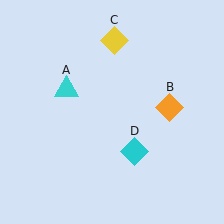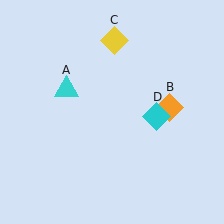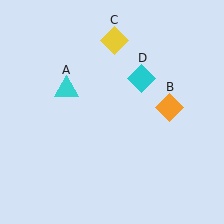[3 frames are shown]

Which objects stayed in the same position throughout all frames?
Cyan triangle (object A) and orange diamond (object B) and yellow diamond (object C) remained stationary.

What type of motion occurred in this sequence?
The cyan diamond (object D) rotated counterclockwise around the center of the scene.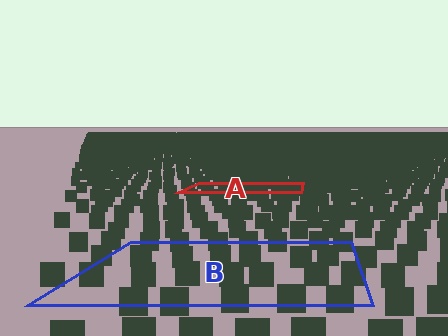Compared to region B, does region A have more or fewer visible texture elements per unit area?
Region A has more texture elements per unit area — they are packed more densely because it is farther away.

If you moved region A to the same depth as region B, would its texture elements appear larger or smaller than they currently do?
They would appear larger. At a closer depth, the same texture elements are projected at a bigger on-screen size.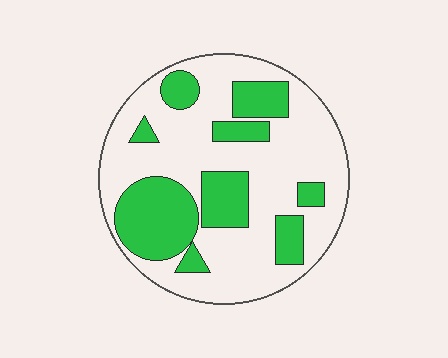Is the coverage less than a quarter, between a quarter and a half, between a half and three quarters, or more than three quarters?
Between a quarter and a half.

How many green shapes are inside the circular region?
9.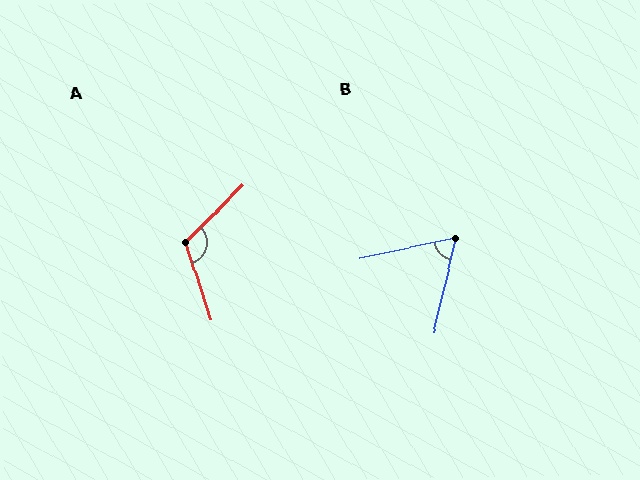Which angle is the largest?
A, at approximately 117 degrees.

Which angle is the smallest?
B, at approximately 64 degrees.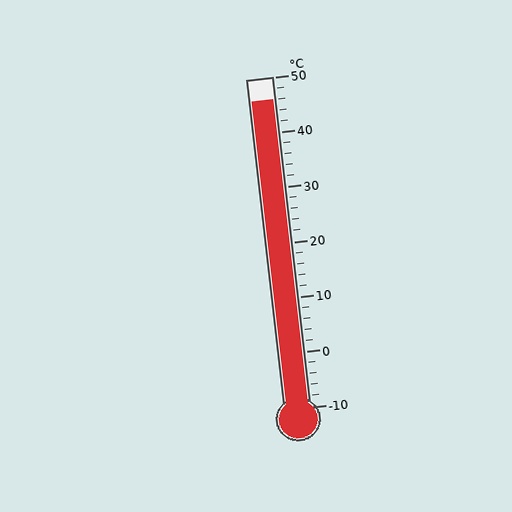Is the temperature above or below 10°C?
The temperature is above 10°C.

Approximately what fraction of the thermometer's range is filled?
The thermometer is filled to approximately 95% of its range.